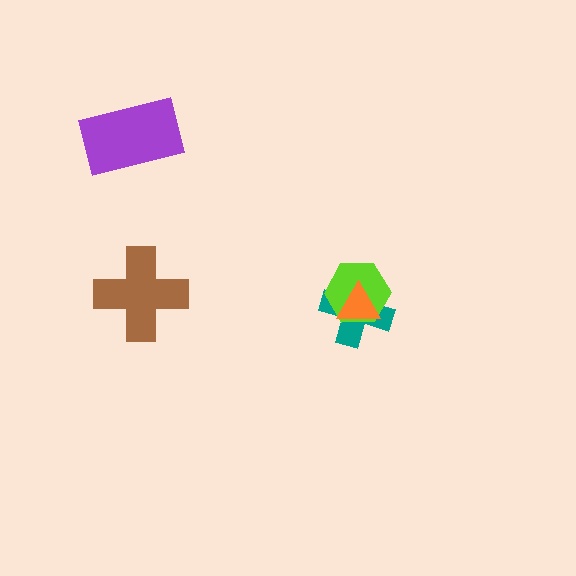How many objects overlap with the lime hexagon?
2 objects overlap with the lime hexagon.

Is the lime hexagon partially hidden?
Yes, it is partially covered by another shape.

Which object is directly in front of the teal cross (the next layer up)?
The lime hexagon is directly in front of the teal cross.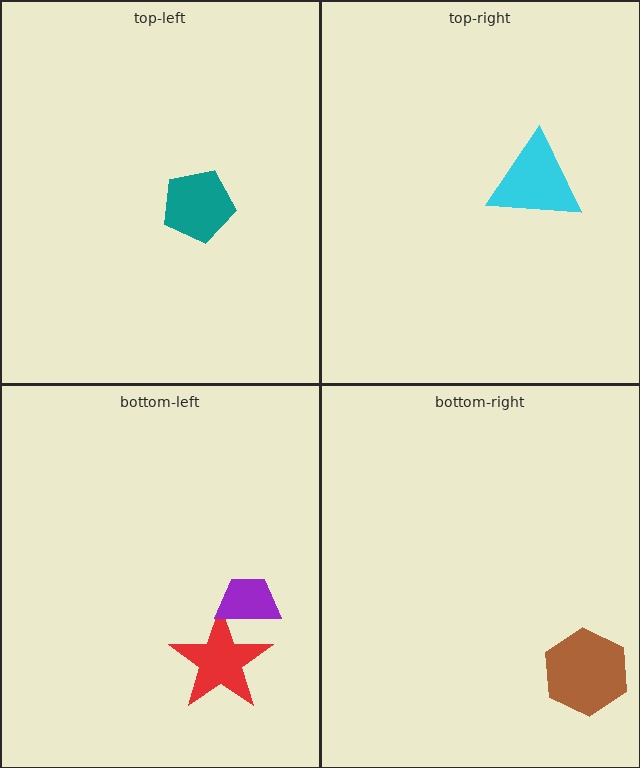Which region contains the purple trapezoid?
The bottom-left region.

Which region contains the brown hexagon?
The bottom-right region.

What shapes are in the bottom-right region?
The brown hexagon.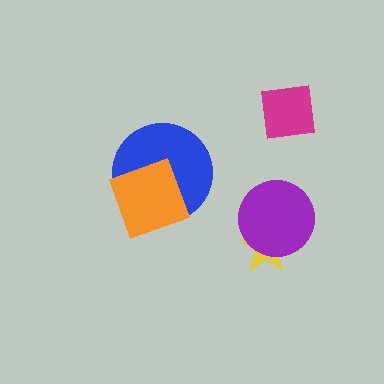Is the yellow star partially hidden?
Yes, it is partially covered by another shape.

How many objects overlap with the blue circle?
1 object overlaps with the blue circle.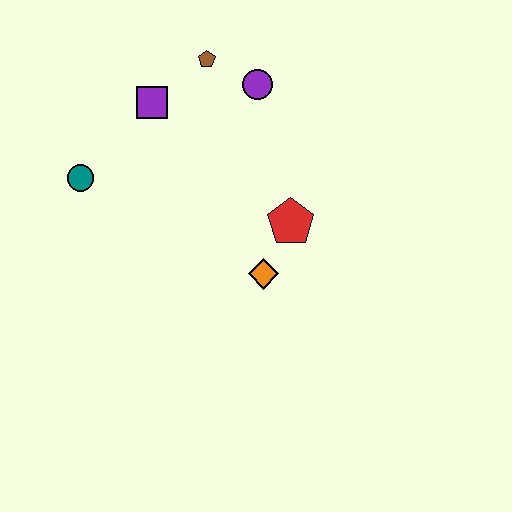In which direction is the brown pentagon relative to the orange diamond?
The brown pentagon is above the orange diamond.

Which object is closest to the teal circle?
The purple square is closest to the teal circle.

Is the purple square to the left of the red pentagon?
Yes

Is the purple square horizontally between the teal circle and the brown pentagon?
Yes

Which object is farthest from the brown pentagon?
The orange diamond is farthest from the brown pentagon.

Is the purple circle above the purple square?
Yes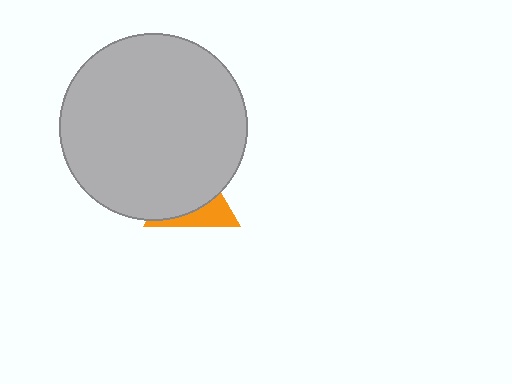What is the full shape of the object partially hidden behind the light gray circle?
The partially hidden object is an orange triangle.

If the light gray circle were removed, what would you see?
You would see the complete orange triangle.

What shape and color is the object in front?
The object in front is a light gray circle.